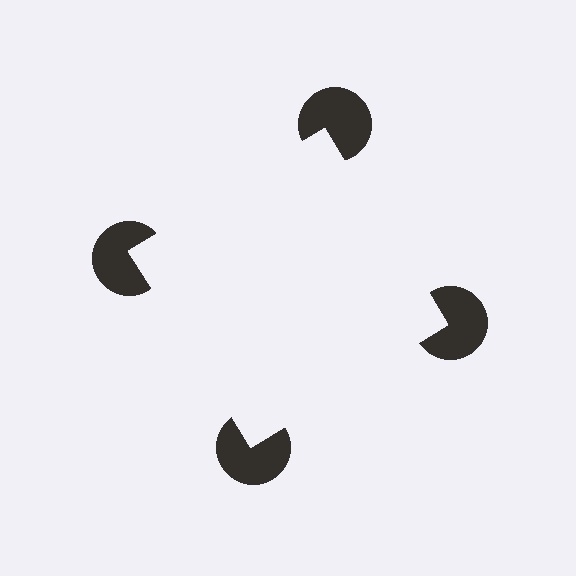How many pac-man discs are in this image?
There are 4 — one at each vertex of the illusory square.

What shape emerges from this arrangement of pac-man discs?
An illusory square — its edges are inferred from the aligned wedge cuts in the pac-man discs, not physically drawn.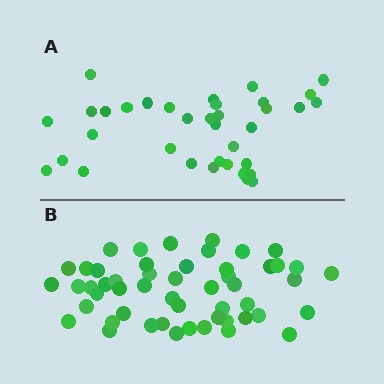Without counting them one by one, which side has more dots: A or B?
Region B (the bottom region) has more dots.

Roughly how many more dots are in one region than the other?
Region B has approximately 15 more dots than region A.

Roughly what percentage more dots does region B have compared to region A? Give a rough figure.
About 45% more.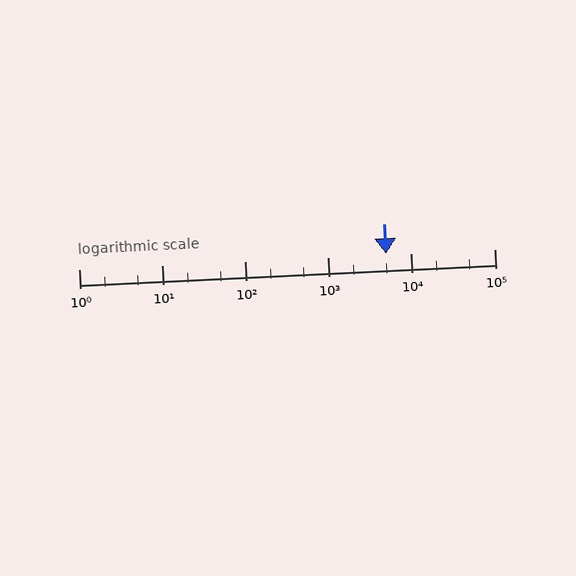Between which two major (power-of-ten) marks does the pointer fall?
The pointer is between 1000 and 10000.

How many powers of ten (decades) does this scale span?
The scale spans 5 decades, from 1 to 100000.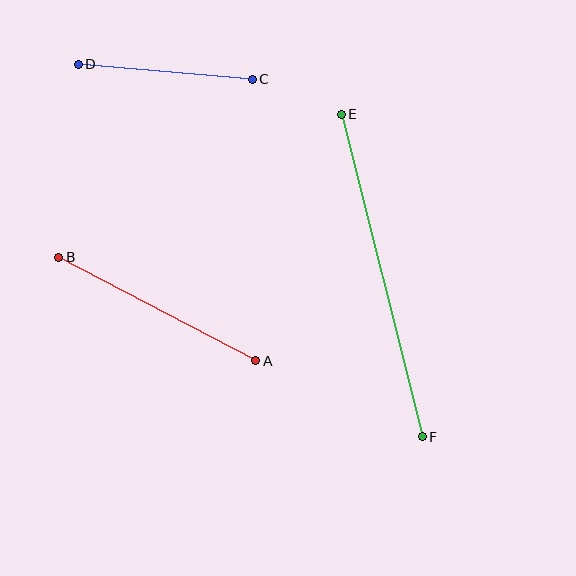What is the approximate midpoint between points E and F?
The midpoint is at approximately (382, 275) pixels.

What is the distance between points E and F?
The distance is approximately 332 pixels.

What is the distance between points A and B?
The distance is approximately 223 pixels.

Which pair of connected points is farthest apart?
Points E and F are farthest apart.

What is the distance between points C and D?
The distance is approximately 175 pixels.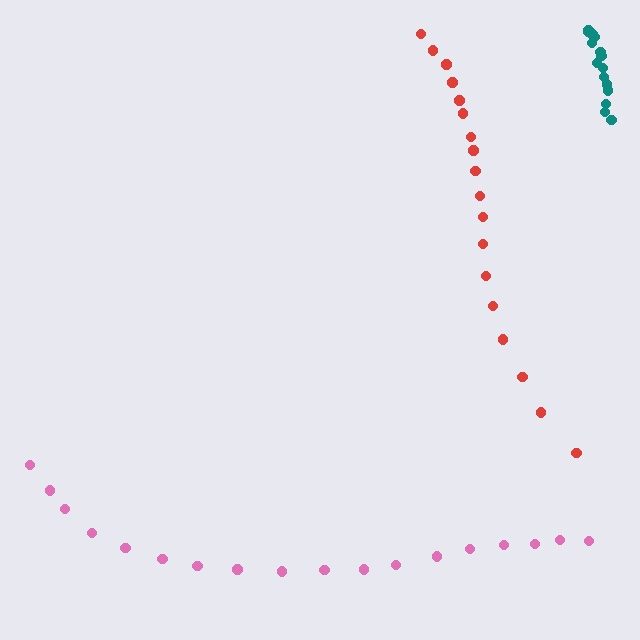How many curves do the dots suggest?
There are 3 distinct paths.